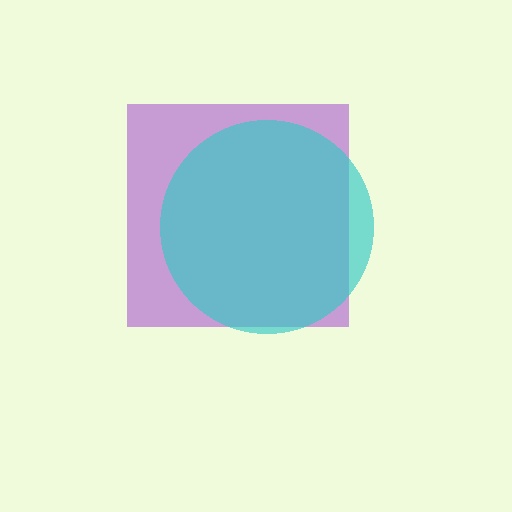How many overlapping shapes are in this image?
There are 2 overlapping shapes in the image.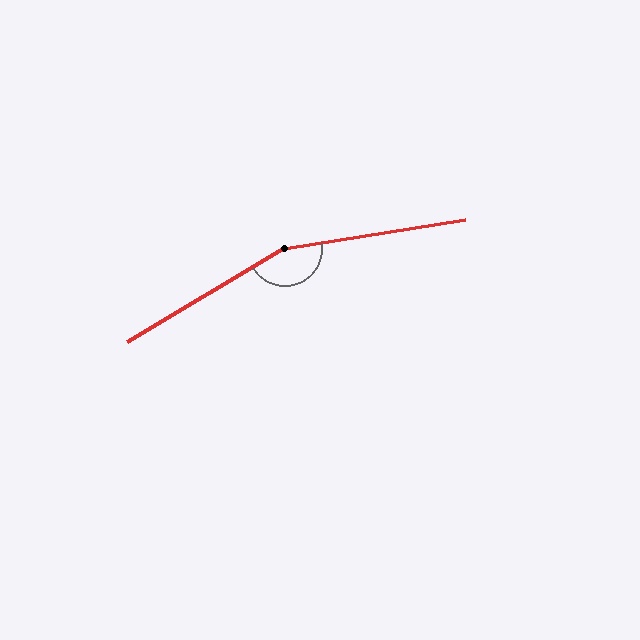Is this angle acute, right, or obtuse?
It is obtuse.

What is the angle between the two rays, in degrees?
Approximately 158 degrees.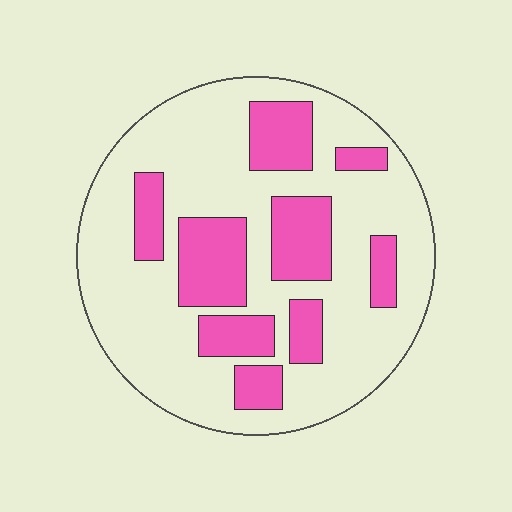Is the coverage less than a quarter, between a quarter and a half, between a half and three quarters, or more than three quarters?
Between a quarter and a half.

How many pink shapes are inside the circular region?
9.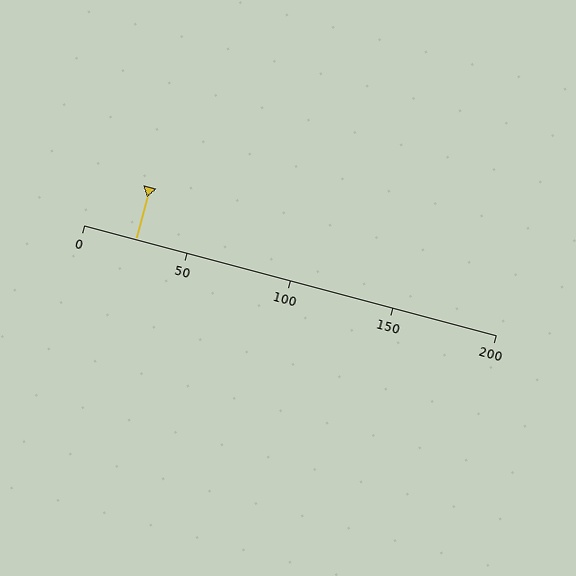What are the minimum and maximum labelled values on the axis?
The axis runs from 0 to 200.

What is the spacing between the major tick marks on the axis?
The major ticks are spaced 50 apart.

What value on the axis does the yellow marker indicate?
The marker indicates approximately 25.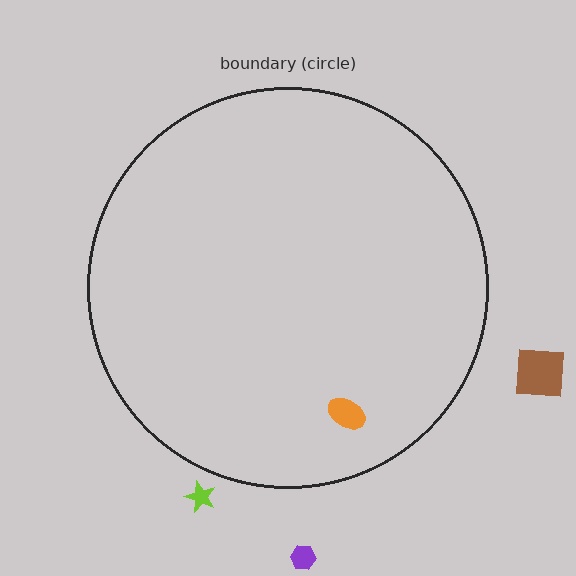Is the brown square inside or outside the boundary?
Outside.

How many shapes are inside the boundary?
1 inside, 3 outside.